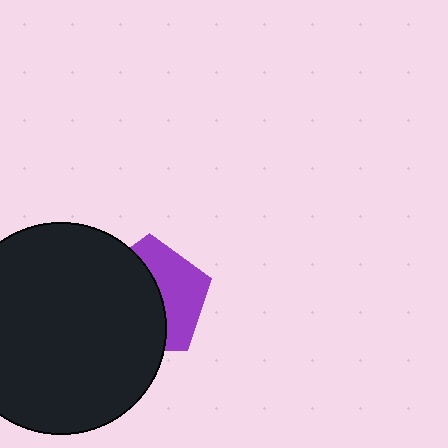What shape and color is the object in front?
The object in front is a black circle.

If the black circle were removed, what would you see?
You would see the complete purple pentagon.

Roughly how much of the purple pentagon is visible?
A small part of it is visible (roughly 43%).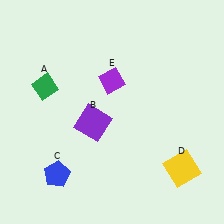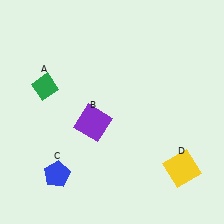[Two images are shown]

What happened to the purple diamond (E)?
The purple diamond (E) was removed in Image 2. It was in the top-left area of Image 1.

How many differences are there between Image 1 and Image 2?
There is 1 difference between the two images.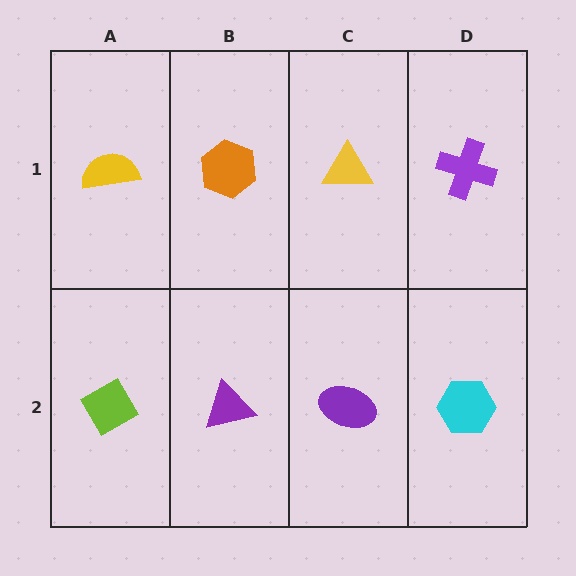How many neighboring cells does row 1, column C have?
3.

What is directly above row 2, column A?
A yellow semicircle.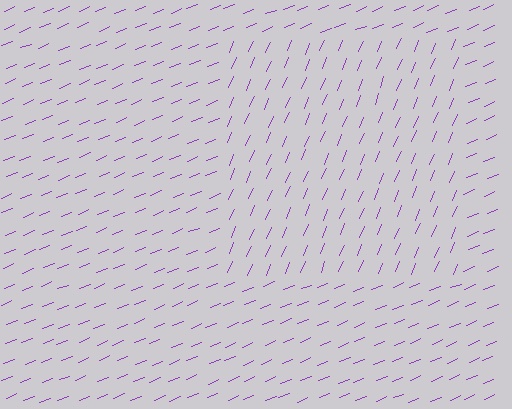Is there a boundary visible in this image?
Yes, there is a texture boundary formed by a change in line orientation.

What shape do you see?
I see a rectangle.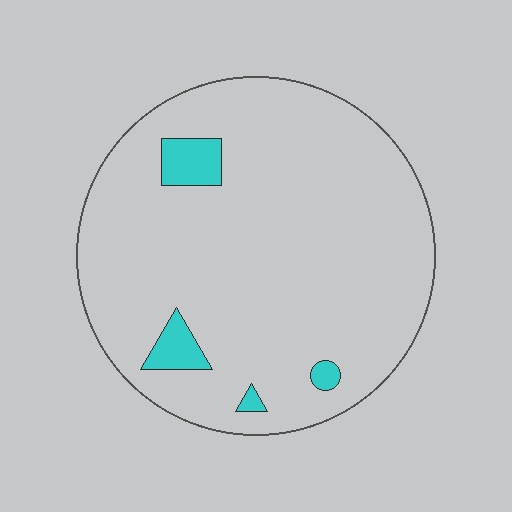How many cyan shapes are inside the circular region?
4.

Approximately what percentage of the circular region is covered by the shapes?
Approximately 5%.